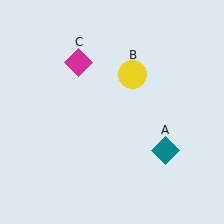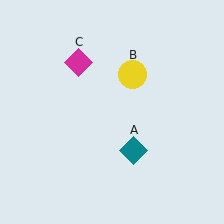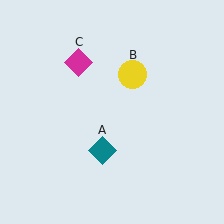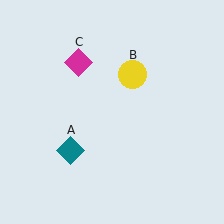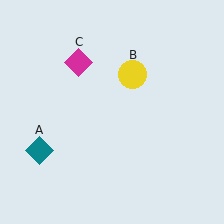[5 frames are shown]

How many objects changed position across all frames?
1 object changed position: teal diamond (object A).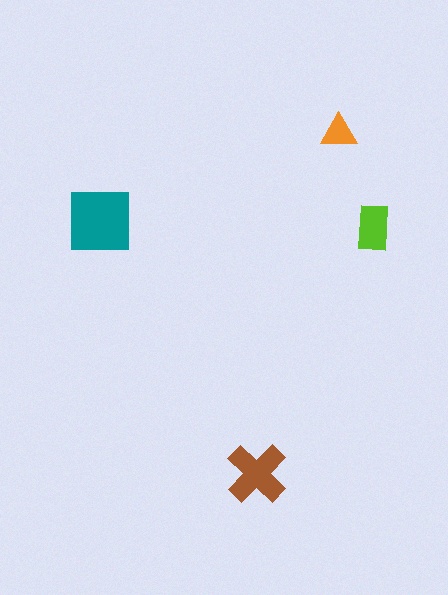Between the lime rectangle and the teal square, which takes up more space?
The teal square.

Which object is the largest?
The teal square.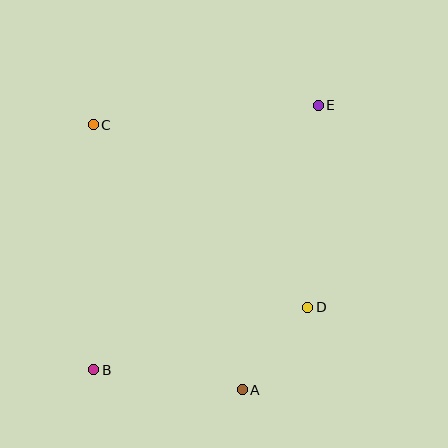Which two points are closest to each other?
Points A and D are closest to each other.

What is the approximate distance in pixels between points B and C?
The distance between B and C is approximately 245 pixels.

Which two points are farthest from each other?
Points B and E are farthest from each other.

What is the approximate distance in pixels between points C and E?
The distance between C and E is approximately 226 pixels.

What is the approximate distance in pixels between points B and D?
The distance between B and D is approximately 223 pixels.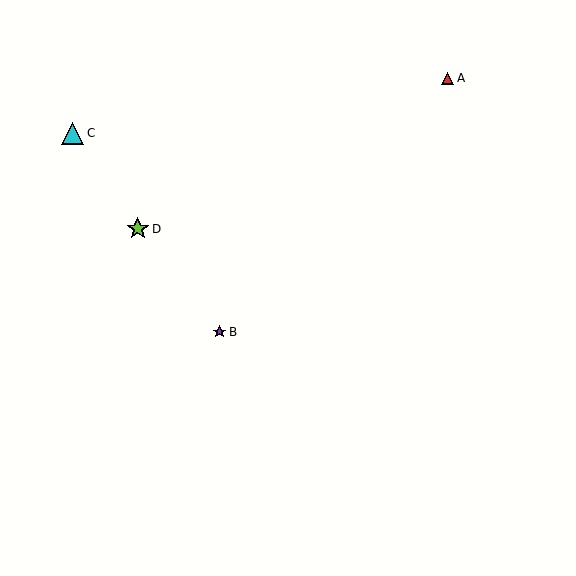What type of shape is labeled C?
Shape C is a cyan triangle.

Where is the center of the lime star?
The center of the lime star is at (138, 229).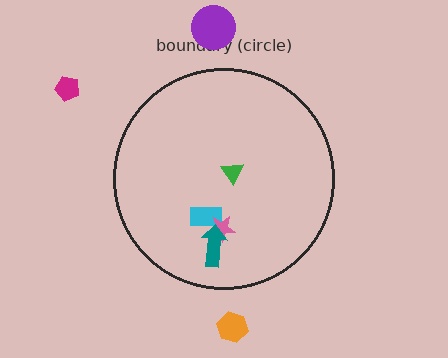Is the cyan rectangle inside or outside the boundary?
Inside.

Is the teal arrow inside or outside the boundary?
Inside.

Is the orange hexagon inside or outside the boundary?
Outside.